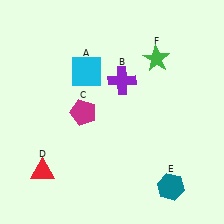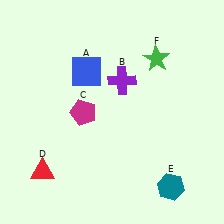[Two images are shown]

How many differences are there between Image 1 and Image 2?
There is 1 difference between the two images.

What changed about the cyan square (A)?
In Image 1, A is cyan. In Image 2, it changed to blue.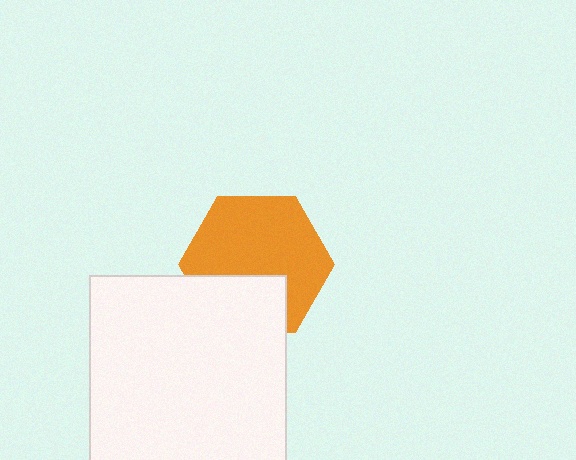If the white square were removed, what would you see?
You would see the complete orange hexagon.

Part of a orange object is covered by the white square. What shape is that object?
It is a hexagon.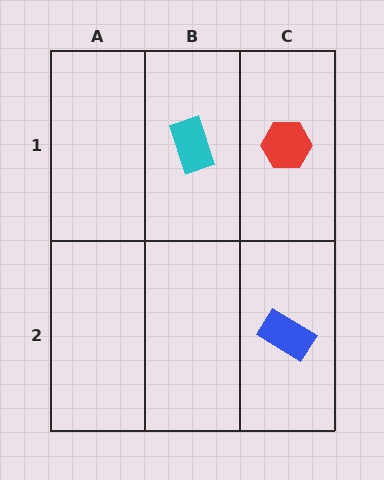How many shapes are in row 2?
1 shape.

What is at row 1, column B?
A cyan rectangle.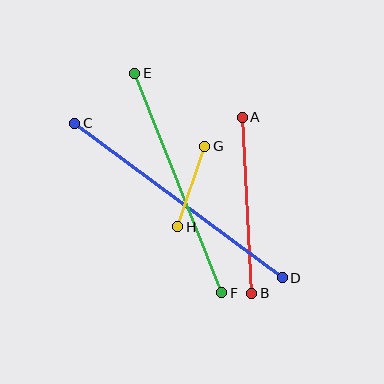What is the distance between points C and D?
The distance is approximately 259 pixels.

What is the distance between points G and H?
The distance is approximately 85 pixels.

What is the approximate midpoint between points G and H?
The midpoint is at approximately (191, 186) pixels.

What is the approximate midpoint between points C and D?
The midpoint is at approximately (178, 200) pixels.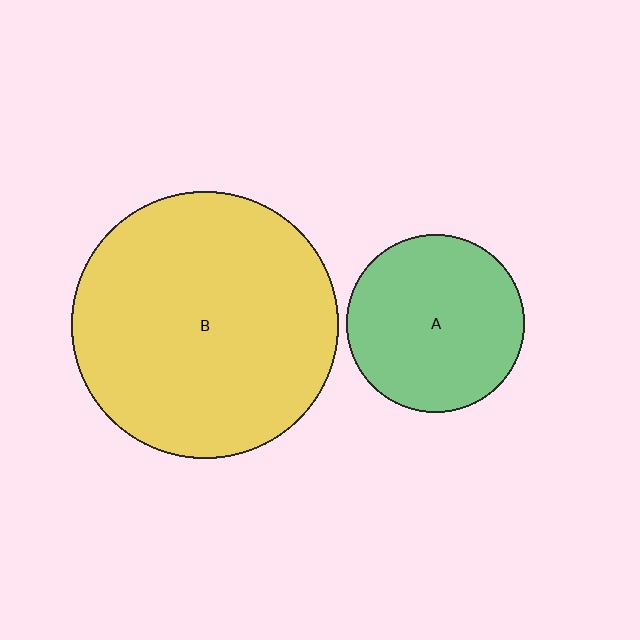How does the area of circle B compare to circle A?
Approximately 2.3 times.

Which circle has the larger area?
Circle B (yellow).